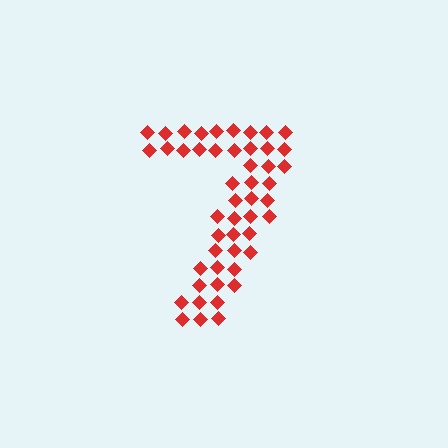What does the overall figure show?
The overall figure shows the digit 7.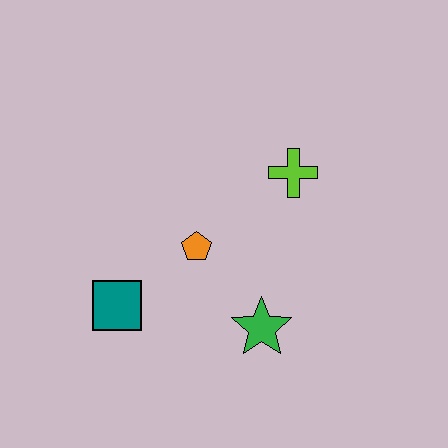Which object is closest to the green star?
The orange pentagon is closest to the green star.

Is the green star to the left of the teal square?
No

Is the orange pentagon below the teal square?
No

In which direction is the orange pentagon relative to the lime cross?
The orange pentagon is to the left of the lime cross.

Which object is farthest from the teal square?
The lime cross is farthest from the teal square.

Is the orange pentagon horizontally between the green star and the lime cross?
No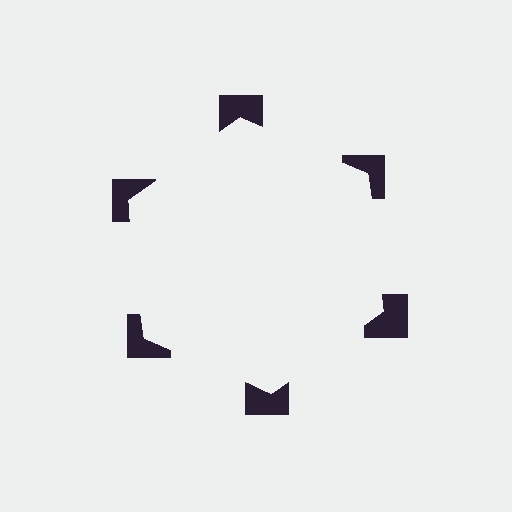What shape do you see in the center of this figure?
An illusory hexagon — its edges are inferred from the aligned wedge cuts in the notched squares, not physically drawn.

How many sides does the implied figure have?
6 sides.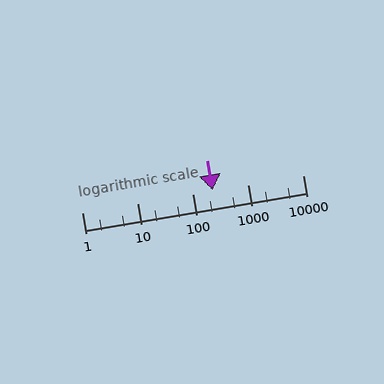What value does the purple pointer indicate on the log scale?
The pointer indicates approximately 230.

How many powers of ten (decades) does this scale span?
The scale spans 4 decades, from 1 to 10000.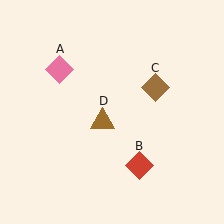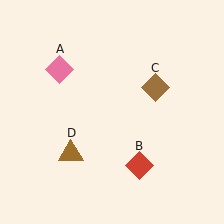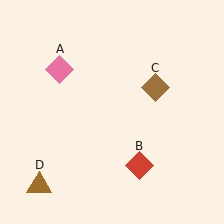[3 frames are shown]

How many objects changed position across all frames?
1 object changed position: brown triangle (object D).